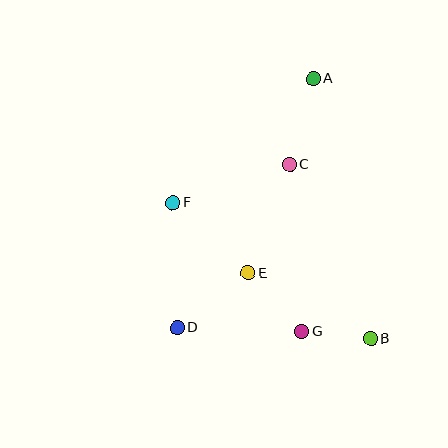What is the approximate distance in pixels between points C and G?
The distance between C and G is approximately 168 pixels.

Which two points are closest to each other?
Points B and G are closest to each other.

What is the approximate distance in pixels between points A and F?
The distance between A and F is approximately 187 pixels.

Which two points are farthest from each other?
Points A and D are farthest from each other.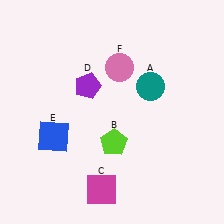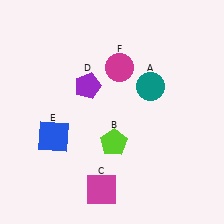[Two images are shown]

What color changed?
The circle (F) changed from pink in Image 1 to magenta in Image 2.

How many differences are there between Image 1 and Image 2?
There is 1 difference between the two images.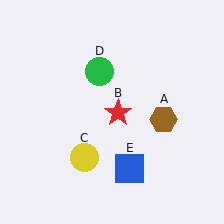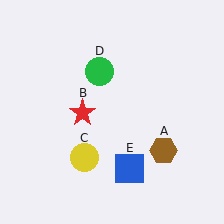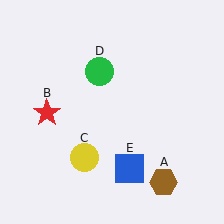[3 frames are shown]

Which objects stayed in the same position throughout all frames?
Yellow circle (object C) and green circle (object D) and blue square (object E) remained stationary.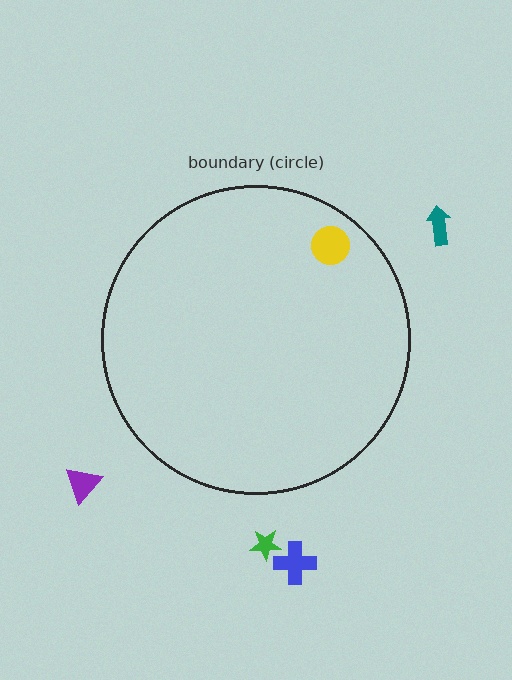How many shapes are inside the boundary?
1 inside, 4 outside.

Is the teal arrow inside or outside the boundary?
Outside.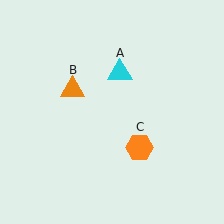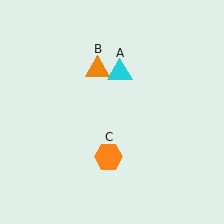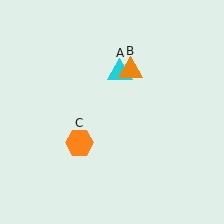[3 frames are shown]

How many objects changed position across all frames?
2 objects changed position: orange triangle (object B), orange hexagon (object C).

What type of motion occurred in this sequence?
The orange triangle (object B), orange hexagon (object C) rotated clockwise around the center of the scene.